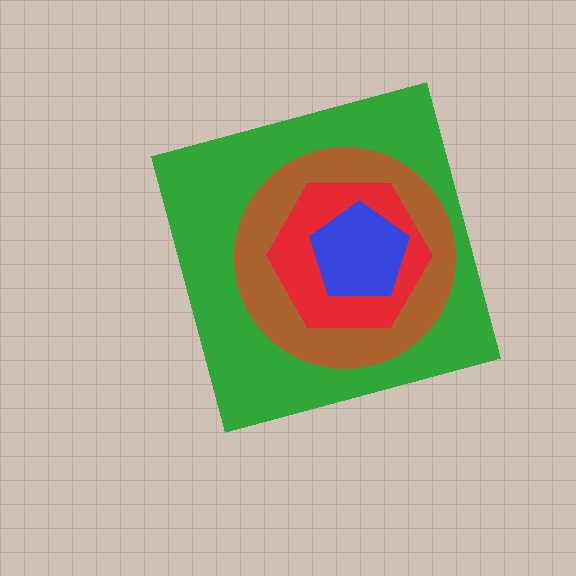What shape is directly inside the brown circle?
The red hexagon.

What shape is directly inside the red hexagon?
The blue pentagon.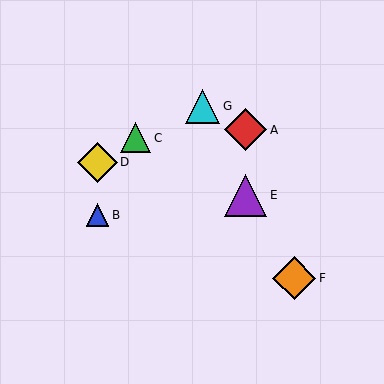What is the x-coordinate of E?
Object E is at x≈246.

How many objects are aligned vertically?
2 objects (A, E) are aligned vertically.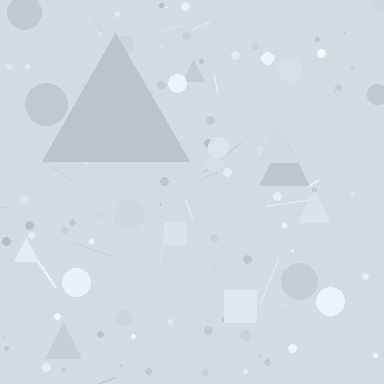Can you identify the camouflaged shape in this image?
The camouflaged shape is a triangle.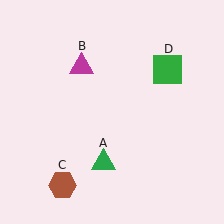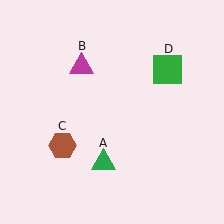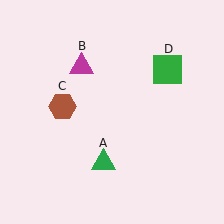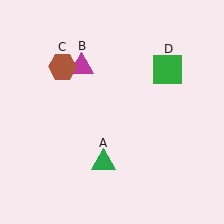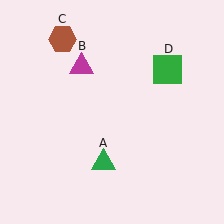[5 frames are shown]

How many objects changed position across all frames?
1 object changed position: brown hexagon (object C).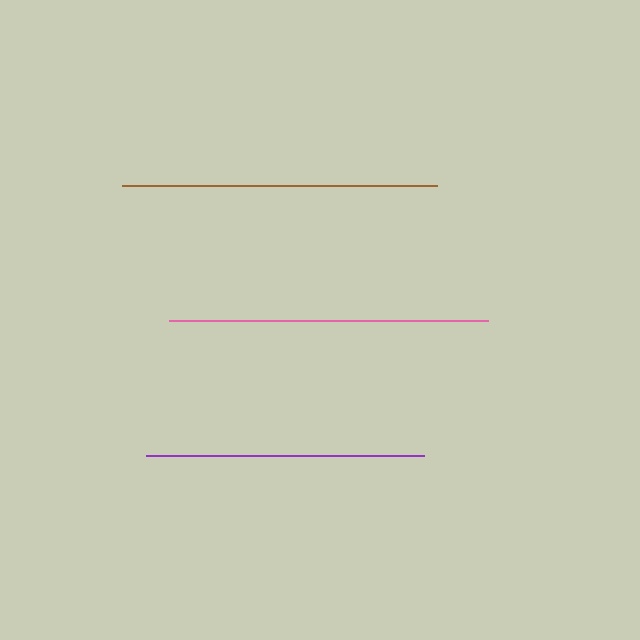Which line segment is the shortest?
The purple line is the shortest at approximately 278 pixels.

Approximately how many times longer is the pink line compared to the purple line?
The pink line is approximately 1.1 times the length of the purple line.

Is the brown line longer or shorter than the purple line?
The brown line is longer than the purple line.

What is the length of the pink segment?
The pink segment is approximately 319 pixels long.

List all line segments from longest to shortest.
From longest to shortest: pink, brown, purple.